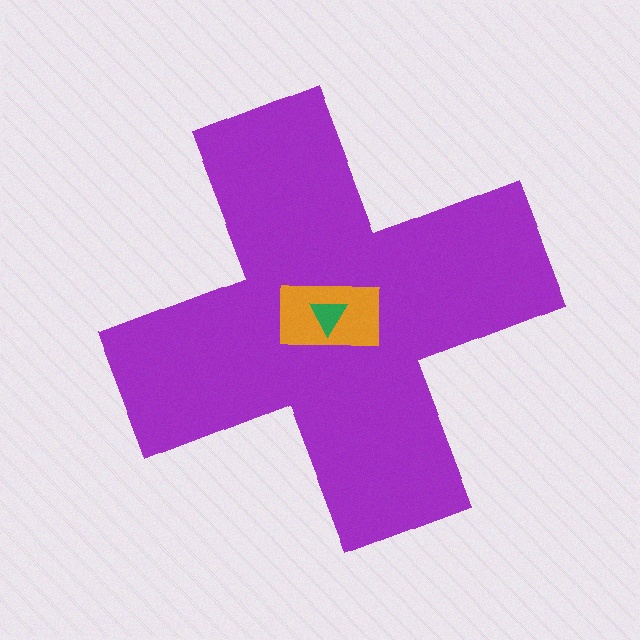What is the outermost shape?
The purple cross.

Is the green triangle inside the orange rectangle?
Yes.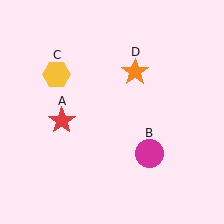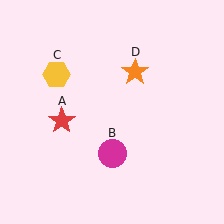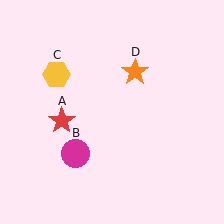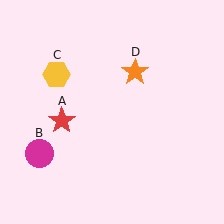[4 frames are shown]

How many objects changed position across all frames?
1 object changed position: magenta circle (object B).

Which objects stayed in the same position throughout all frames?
Red star (object A) and yellow hexagon (object C) and orange star (object D) remained stationary.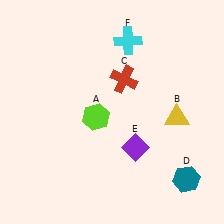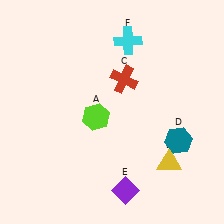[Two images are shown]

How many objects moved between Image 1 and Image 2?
3 objects moved between the two images.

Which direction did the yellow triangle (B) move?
The yellow triangle (B) moved down.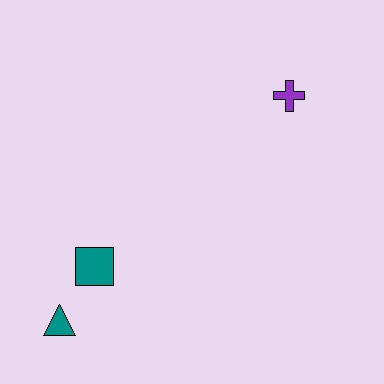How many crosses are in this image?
There is 1 cross.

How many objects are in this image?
There are 3 objects.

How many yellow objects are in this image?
There are no yellow objects.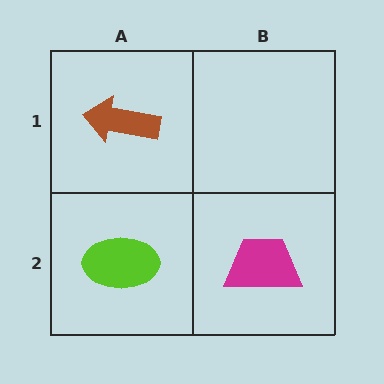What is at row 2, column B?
A magenta trapezoid.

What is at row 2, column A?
A lime ellipse.